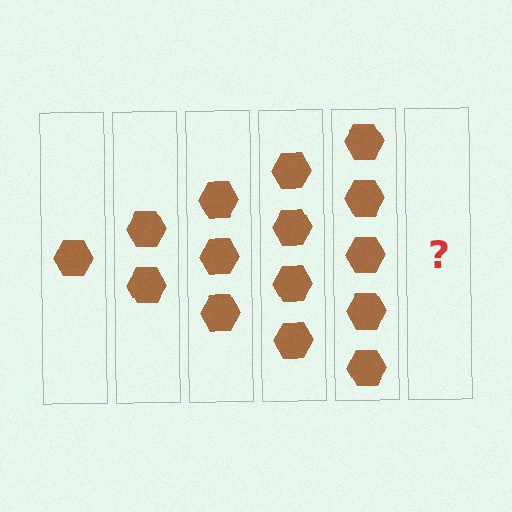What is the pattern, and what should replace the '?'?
The pattern is that each step adds one more hexagon. The '?' should be 6 hexagons.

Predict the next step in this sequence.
The next step is 6 hexagons.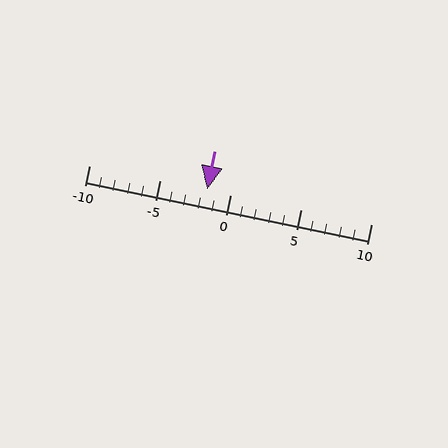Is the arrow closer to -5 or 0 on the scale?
The arrow is closer to 0.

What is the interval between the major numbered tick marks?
The major tick marks are spaced 5 units apart.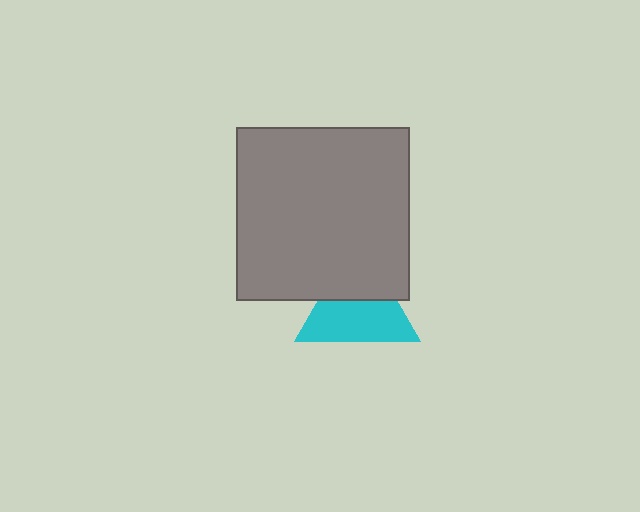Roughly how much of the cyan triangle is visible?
About half of it is visible (roughly 60%).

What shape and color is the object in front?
The object in front is a gray square.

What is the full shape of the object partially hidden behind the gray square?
The partially hidden object is a cyan triangle.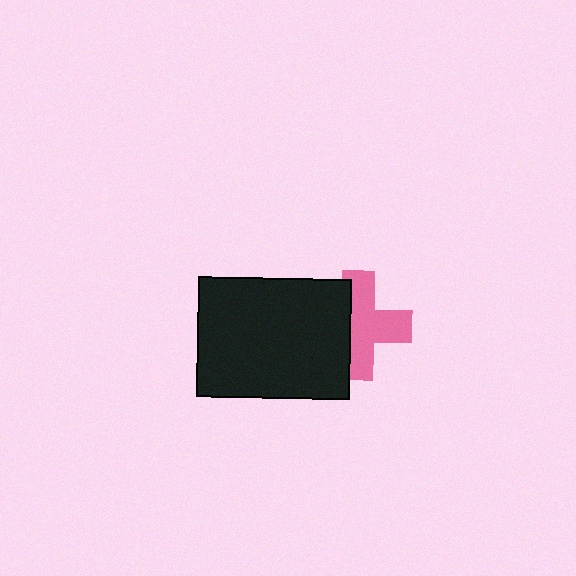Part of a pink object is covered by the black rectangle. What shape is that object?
It is a cross.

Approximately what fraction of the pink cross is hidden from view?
Roughly 37% of the pink cross is hidden behind the black rectangle.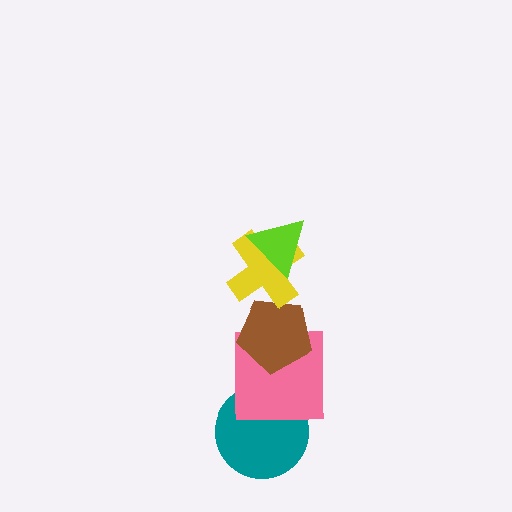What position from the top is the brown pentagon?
The brown pentagon is 3rd from the top.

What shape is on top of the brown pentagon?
The yellow cross is on top of the brown pentagon.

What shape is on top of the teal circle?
The pink square is on top of the teal circle.